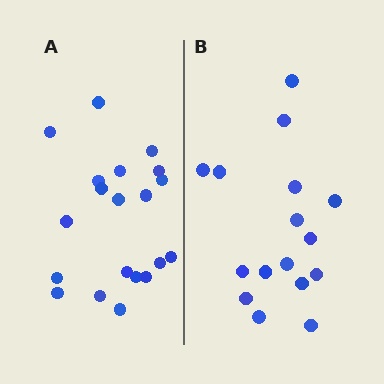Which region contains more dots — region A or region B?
Region A (the left region) has more dots.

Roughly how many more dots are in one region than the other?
Region A has about 4 more dots than region B.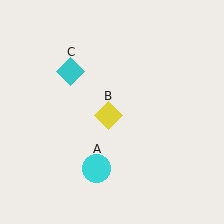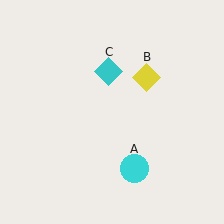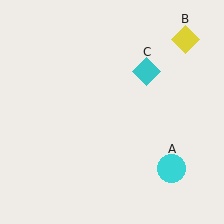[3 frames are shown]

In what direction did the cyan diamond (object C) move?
The cyan diamond (object C) moved right.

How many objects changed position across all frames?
3 objects changed position: cyan circle (object A), yellow diamond (object B), cyan diamond (object C).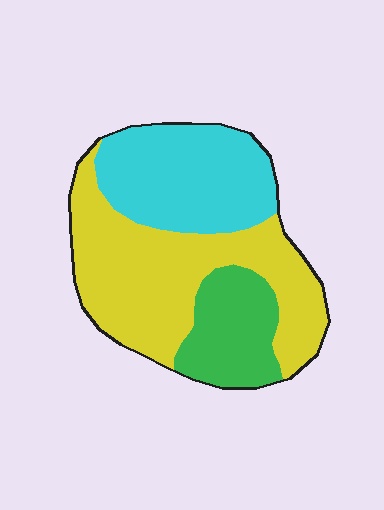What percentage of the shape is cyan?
Cyan covers around 30% of the shape.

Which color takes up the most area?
Yellow, at roughly 50%.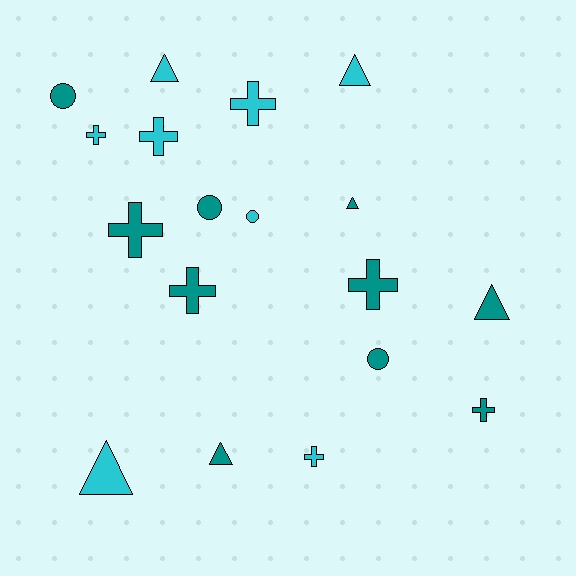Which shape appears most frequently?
Cross, with 8 objects.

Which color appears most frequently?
Teal, with 10 objects.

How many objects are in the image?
There are 18 objects.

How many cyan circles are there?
There is 1 cyan circle.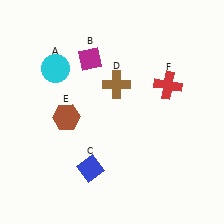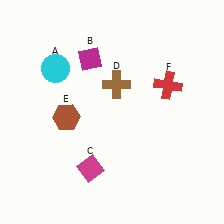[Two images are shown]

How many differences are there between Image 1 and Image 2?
There is 1 difference between the two images.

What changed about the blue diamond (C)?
In Image 1, C is blue. In Image 2, it changed to magenta.